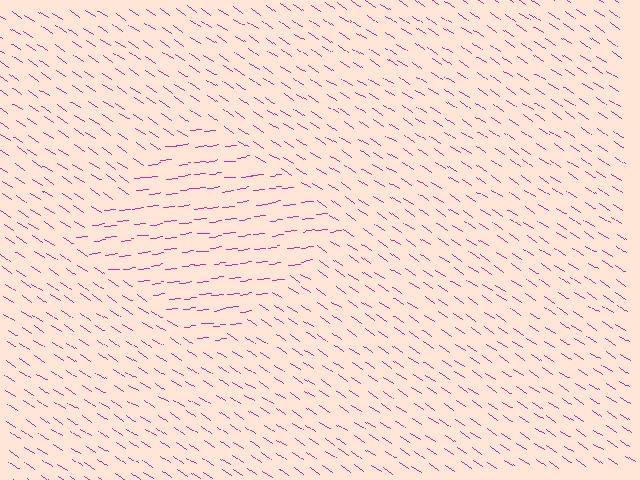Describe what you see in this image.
The image is filled with small magenta line segments. A diamond region in the image has lines oriented differently from the surrounding lines, creating a visible texture boundary.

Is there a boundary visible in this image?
Yes, there is a texture boundary formed by a change in line orientation.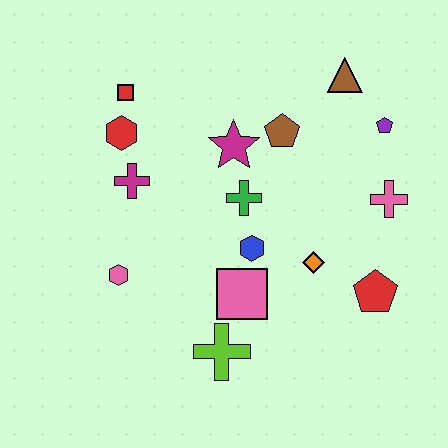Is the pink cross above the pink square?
Yes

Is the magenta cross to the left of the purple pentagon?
Yes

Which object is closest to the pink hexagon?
The magenta cross is closest to the pink hexagon.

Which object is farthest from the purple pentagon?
The pink hexagon is farthest from the purple pentagon.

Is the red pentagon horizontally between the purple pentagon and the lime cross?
Yes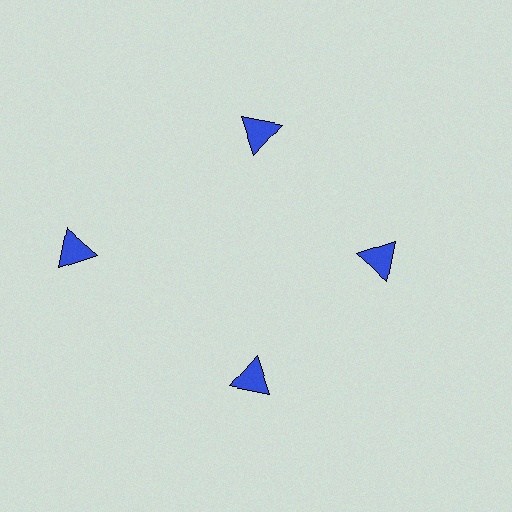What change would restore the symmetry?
The symmetry would be restored by moving it inward, back onto the ring so that all 4 triangles sit at equal angles and equal distance from the center.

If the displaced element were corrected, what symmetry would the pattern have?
It would have 4-fold rotational symmetry — the pattern would map onto itself every 90 degrees.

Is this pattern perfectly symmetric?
No. The 4 blue triangles are arranged in a ring, but one element near the 9 o'clock position is pushed outward from the center, breaking the 4-fold rotational symmetry.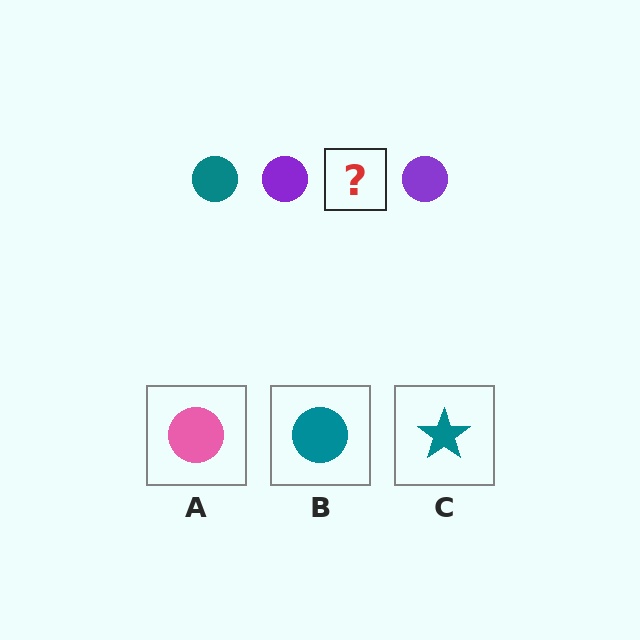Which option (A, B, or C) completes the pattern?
B.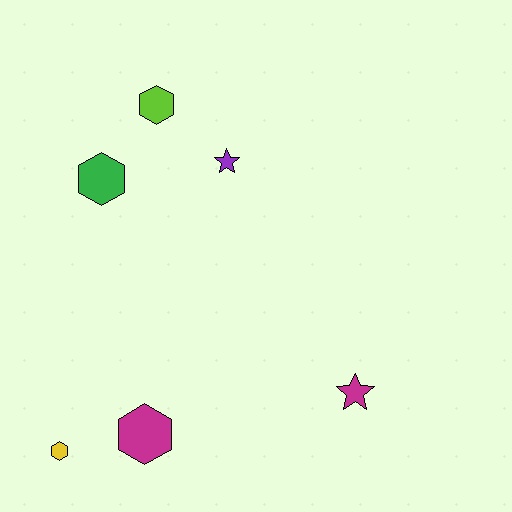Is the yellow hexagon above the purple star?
No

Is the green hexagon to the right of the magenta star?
No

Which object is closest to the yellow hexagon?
The magenta hexagon is closest to the yellow hexagon.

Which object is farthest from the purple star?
The yellow hexagon is farthest from the purple star.